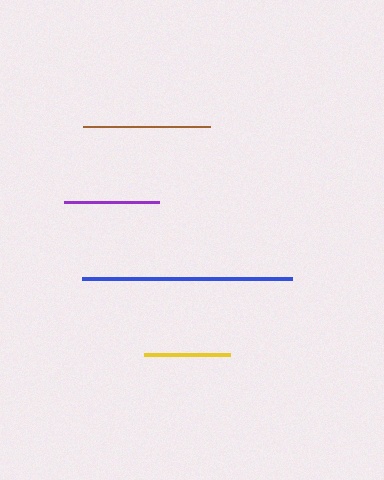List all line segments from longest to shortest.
From longest to shortest: blue, brown, purple, yellow.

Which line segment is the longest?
The blue line is the longest at approximately 210 pixels.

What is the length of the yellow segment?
The yellow segment is approximately 86 pixels long.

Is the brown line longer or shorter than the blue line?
The blue line is longer than the brown line.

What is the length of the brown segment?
The brown segment is approximately 127 pixels long.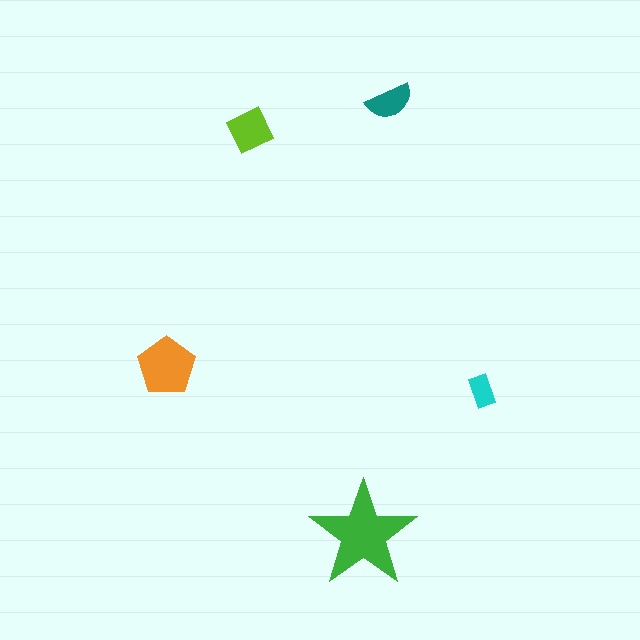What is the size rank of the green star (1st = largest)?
1st.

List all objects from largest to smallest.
The green star, the orange pentagon, the lime square, the teal semicircle, the cyan rectangle.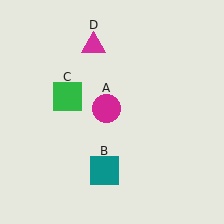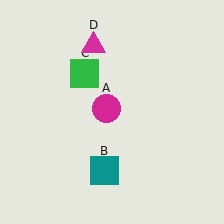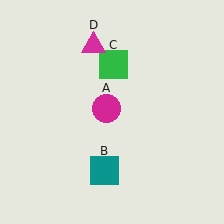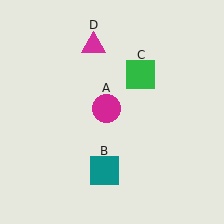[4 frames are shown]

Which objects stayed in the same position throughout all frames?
Magenta circle (object A) and teal square (object B) and magenta triangle (object D) remained stationary.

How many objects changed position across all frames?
1 object changed position: green square (object C).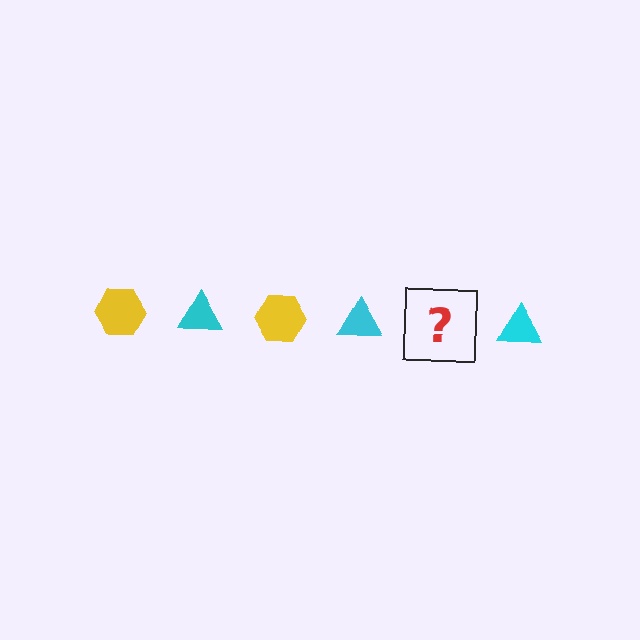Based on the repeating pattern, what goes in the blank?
The blank should be a yellow hexagon.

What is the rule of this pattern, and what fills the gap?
The rule is that the pattern alternates between yellow hexagon and cyan triangle. The gap should be filled with a yellow hexagon.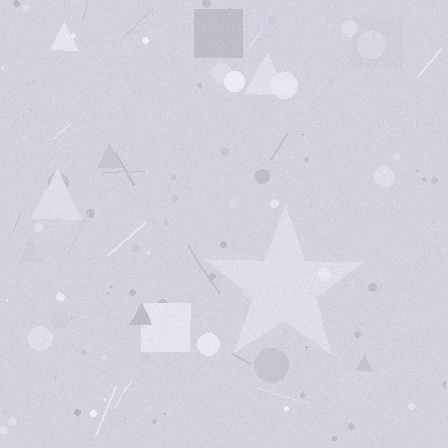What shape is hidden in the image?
A star is hidden in the image.